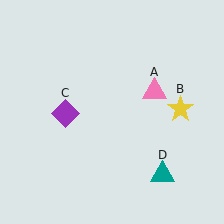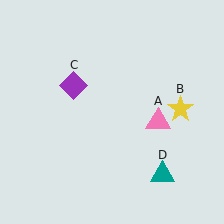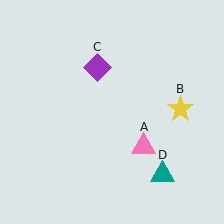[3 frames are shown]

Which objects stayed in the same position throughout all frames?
Yellow star (object B) and teal triangle (object D) remained stationary.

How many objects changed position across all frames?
2 objects changed position: pink triangle (object A), purple diamond (object C).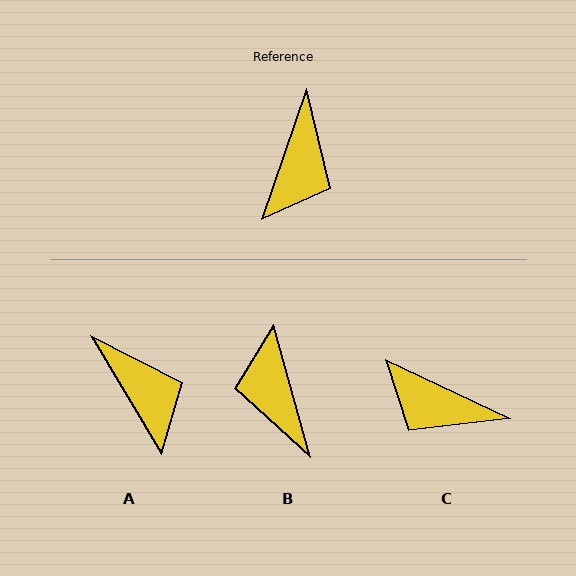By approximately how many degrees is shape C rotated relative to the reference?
Approximately 96 degrees clockwise.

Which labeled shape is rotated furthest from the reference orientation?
B, about 146 degrees away.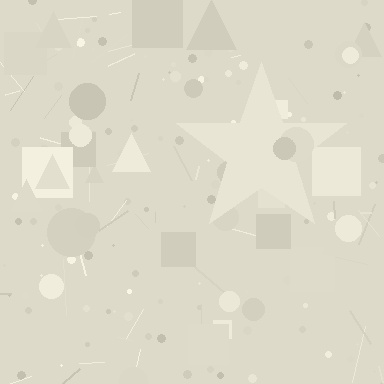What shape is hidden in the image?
A star is hidden in the image.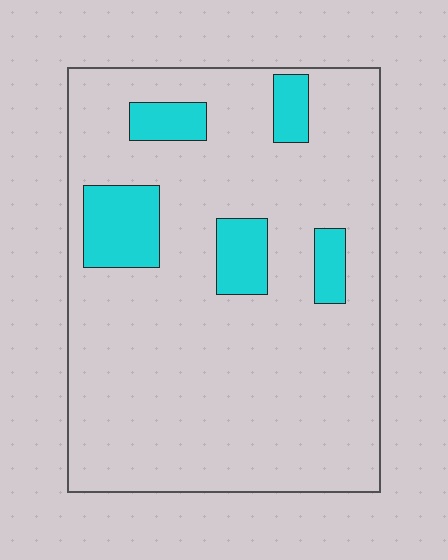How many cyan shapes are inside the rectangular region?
5.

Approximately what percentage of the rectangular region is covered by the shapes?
Approximately 15%.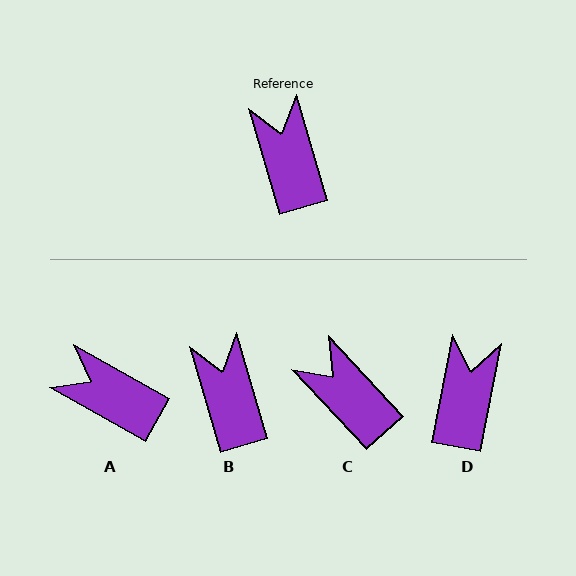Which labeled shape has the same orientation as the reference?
B.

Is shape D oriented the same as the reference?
No, it is off by about 27 degrees.